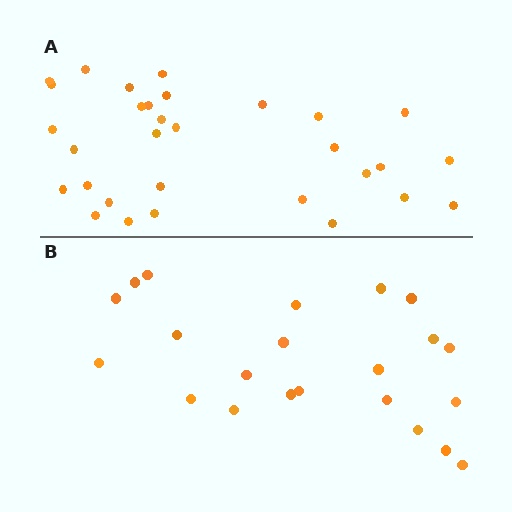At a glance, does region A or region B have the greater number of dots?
Region A (the top region) has more dots.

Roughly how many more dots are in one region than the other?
Region A has roughly 8 or so more dots than region B.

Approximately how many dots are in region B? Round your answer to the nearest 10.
About 20 dots. (The exact count is 22, which rounds to 20.)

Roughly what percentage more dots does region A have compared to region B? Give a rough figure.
About 40% more.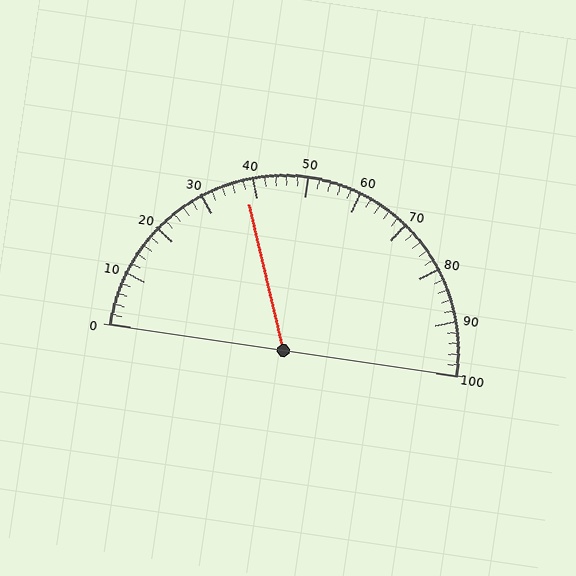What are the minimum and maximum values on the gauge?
The gauge ranges from 0 to 100.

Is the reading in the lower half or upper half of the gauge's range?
The reading is in the lower half of the range (0 to 100).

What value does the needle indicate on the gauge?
The needle indicates approximately 38.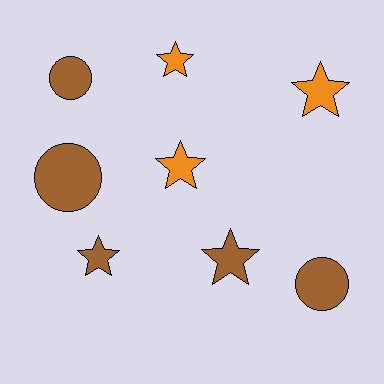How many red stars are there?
There are no red stars.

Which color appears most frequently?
Brown, with 5 objects.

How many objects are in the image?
There are 8 objects.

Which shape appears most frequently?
Star, with 5 objects.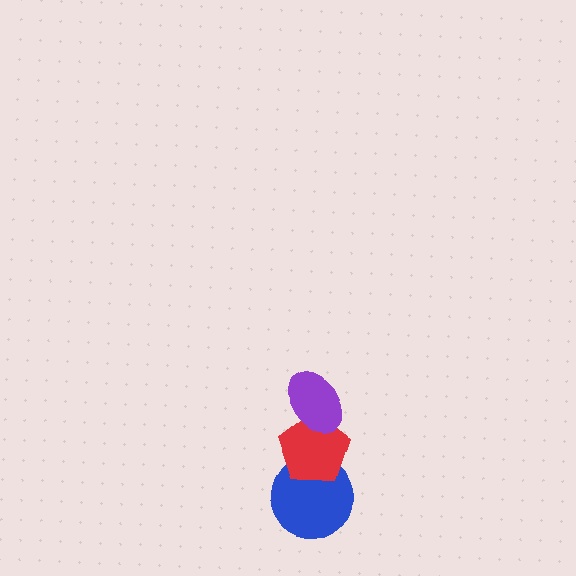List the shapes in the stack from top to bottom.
From top to bottom: the purple ellipse, the red pentagon, the blue circle.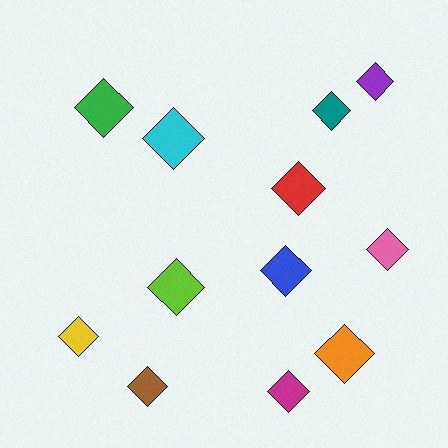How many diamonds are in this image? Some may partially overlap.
There are 12 diamonds.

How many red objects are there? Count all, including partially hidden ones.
There is 1 red object.